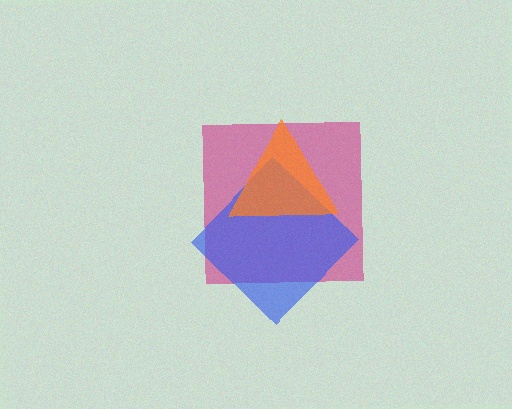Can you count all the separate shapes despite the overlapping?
Yes, there are 3 separate shapes.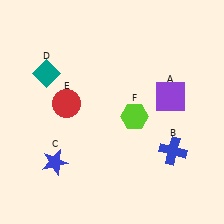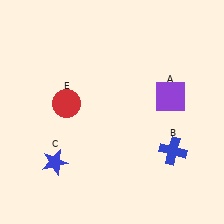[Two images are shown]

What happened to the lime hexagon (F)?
The lime hexagon (F) was removed in Image 2. It was in the bottom-right area of Image 1.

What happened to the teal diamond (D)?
The teal diamond (D) was removed in Image 2. It was in the top-left area of Image 1.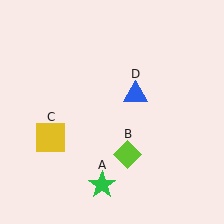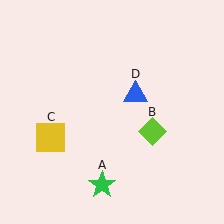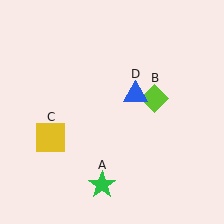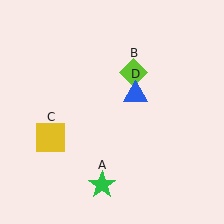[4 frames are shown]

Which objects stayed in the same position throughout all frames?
Green star (object A) and yellow square (object C) and blue triangle (object D) remained stationary.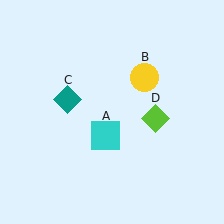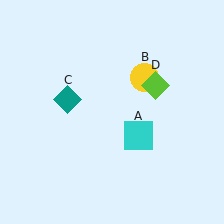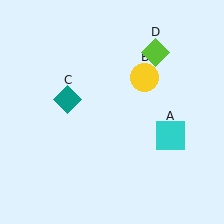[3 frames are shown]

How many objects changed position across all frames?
2 objects changed position: cyan square (object A), lime diamond (object D).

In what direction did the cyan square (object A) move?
The cyan square (object A) moved right.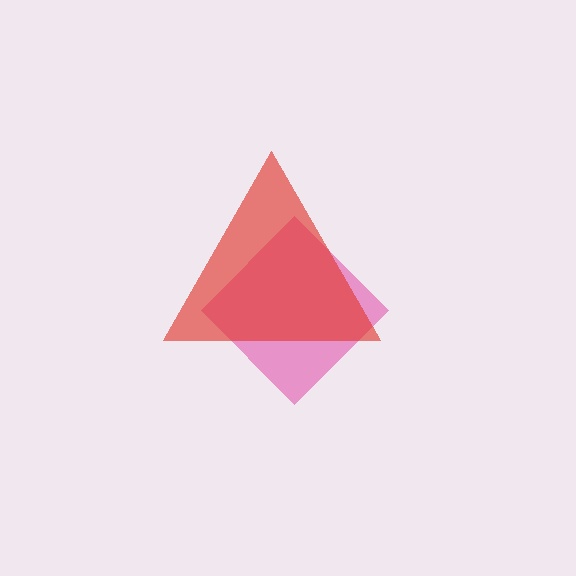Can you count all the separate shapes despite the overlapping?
Yes, there are 2 separate shapes.